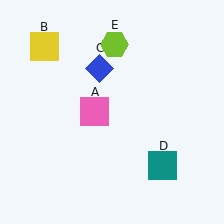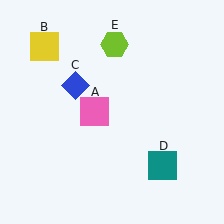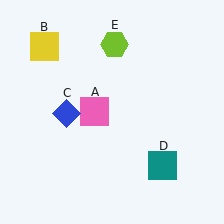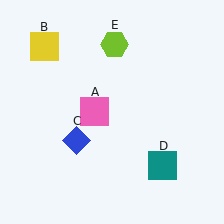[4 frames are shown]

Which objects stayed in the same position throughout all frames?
Pink square (object A) and yellow square (object B) and teal square (object D) and lime hexagon (object E) remained stationary.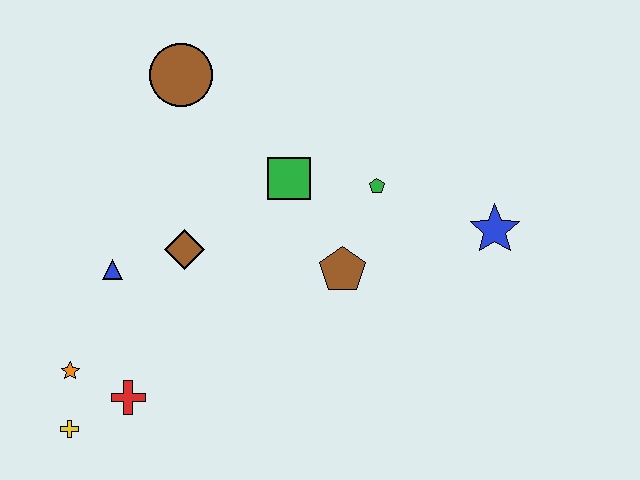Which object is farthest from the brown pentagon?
The yellow cross is farthest from the brown pentagon.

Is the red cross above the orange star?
No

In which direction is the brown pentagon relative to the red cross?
The brown pentagon is to the right of the red cross.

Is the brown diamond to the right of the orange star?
Yes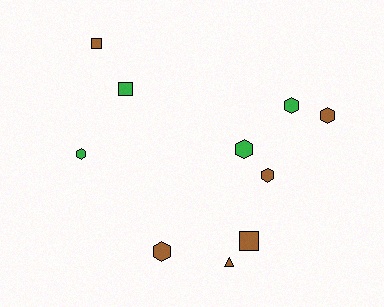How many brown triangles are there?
There is 1 brown triangle.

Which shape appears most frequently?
Hexagon, with 6 objects.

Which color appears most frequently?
Brown, with 6 objects.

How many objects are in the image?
There are 10 objects.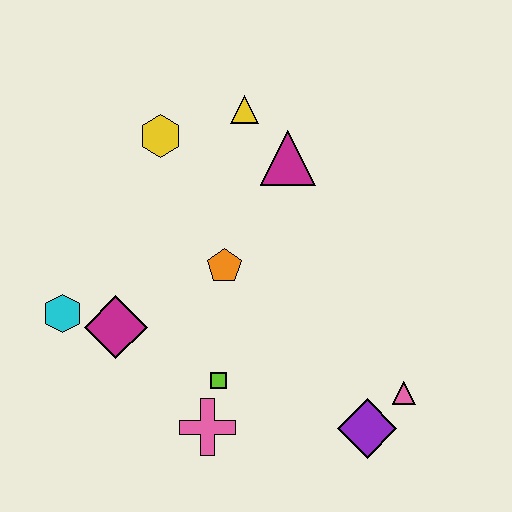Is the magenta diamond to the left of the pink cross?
Yes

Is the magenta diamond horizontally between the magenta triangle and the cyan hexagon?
Yes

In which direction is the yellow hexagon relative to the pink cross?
The yellow hexagon is above the pink cross.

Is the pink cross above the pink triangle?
No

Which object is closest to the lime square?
The pink cross is closest to the lime square.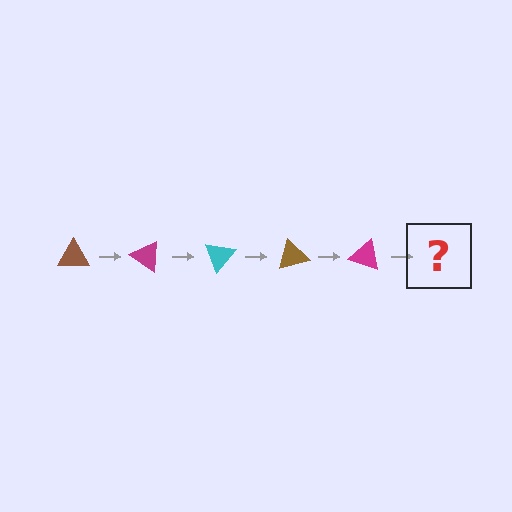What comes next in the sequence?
The next element should be a cyan triangle, rotated 175 degrees from the start.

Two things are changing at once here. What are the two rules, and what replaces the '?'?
The two rules are that it rotates 35 degrees each step and the color cycles through brown, magenta, and cyan. The '?' should be a cyan triangle, rotated 175 degrees from the start.